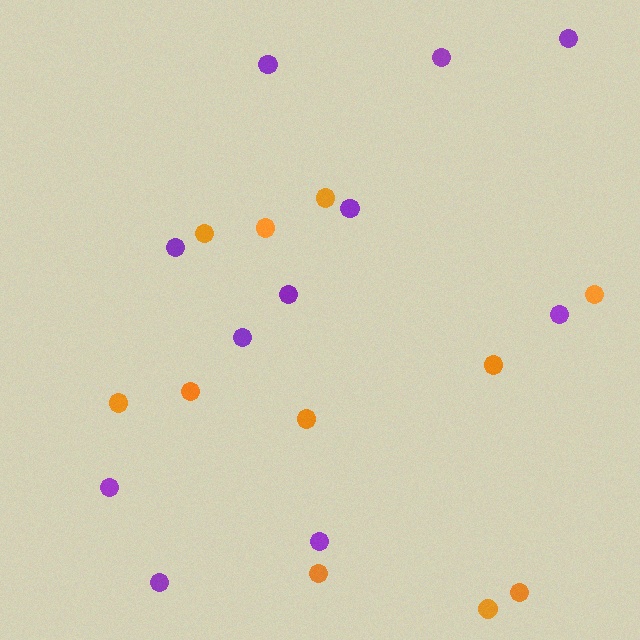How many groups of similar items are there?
There are 2 groups: one group of orange circles (11) and one group of purple circles (11).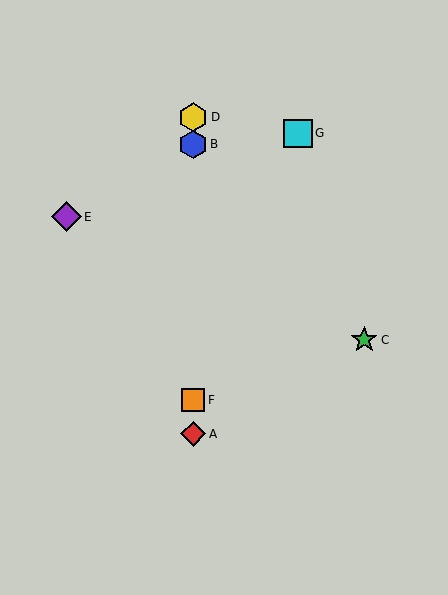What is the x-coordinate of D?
Object D is at x≈193.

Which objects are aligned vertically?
Objects A, B, D, F are aligned vertically.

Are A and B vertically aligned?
Yes, both are at x≈193.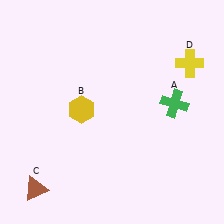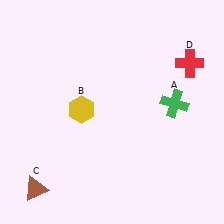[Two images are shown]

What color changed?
The cross (D) changed from yellow in Image 1 to red in Image 2.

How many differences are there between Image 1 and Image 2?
There is 1 difference between the two images.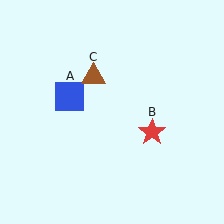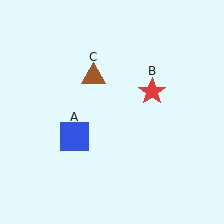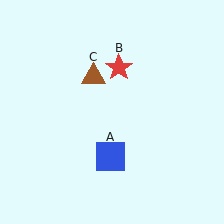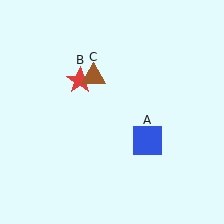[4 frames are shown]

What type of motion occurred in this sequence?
The blue square (object A), red star (object B) rotated counterclockwise around the center of the scene.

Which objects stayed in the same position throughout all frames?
Brown triangle (object C) remained stationary.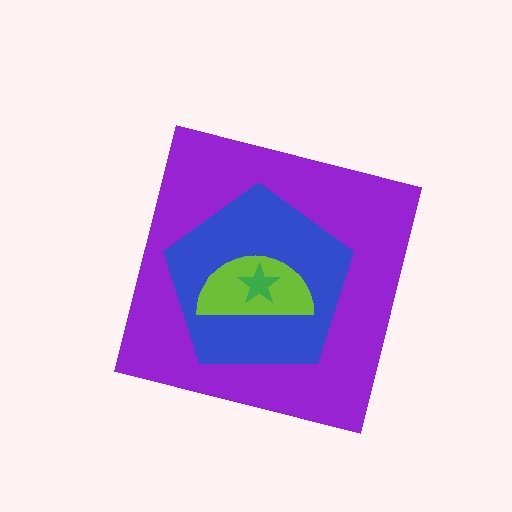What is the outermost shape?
The purple square.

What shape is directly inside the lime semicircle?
The green star.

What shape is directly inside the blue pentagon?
The lime semicircle.